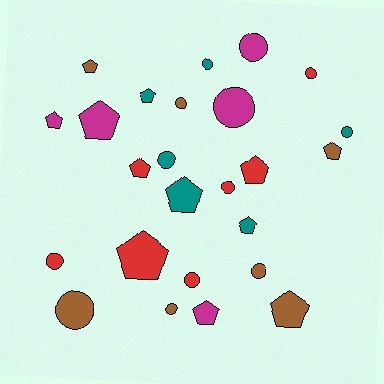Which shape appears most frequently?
Circle, with 13 objects.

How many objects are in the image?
There are 25 objects.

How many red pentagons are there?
There are 3 red pentagons.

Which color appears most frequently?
Brown, with 7 objects.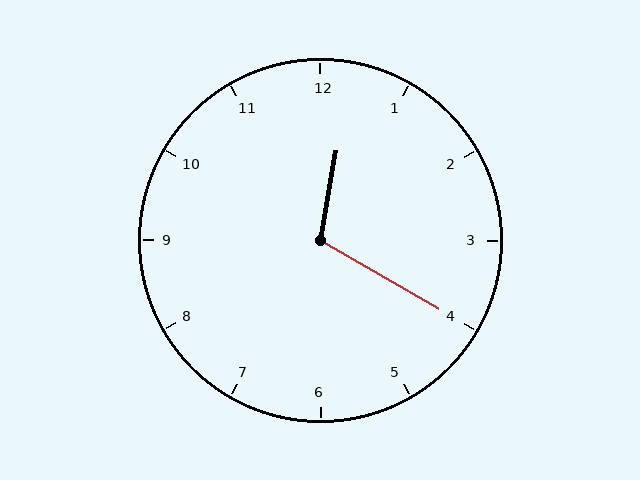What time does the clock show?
12:20.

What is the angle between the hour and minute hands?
Approximately 110 degrees.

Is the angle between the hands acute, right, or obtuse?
It is obtuse.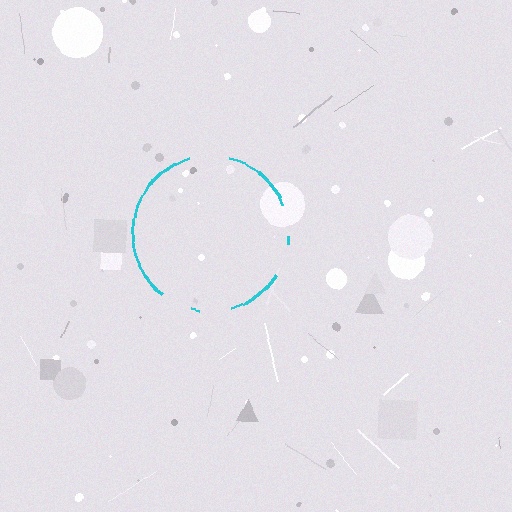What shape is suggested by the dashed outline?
The dashed outline suggests a circle.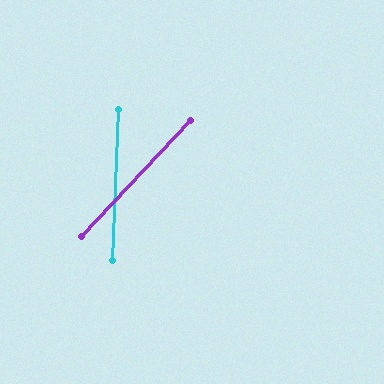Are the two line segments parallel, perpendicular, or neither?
Neither parallel nor perpendicular — they differ by about 41°.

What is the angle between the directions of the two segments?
Approximately 41 degrees.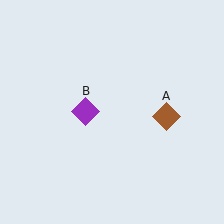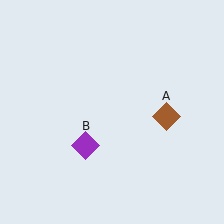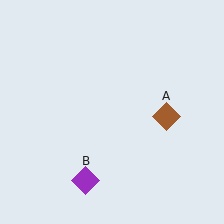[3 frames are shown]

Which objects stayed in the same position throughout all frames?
Brown diamond (object A) remained stationary.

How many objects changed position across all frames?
1 object changed position: purple diamond (object B).